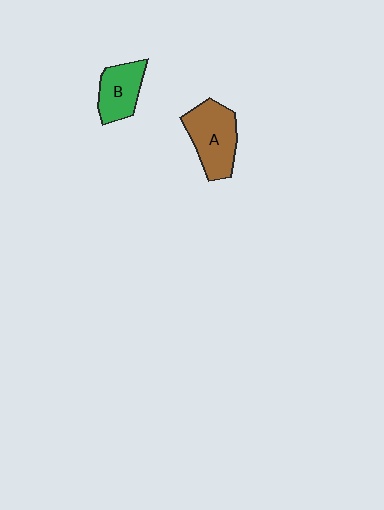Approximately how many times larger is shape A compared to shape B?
Approximately 1.4 times.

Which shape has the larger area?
Shape A (brown).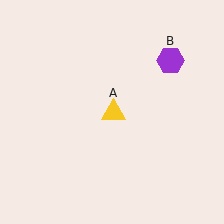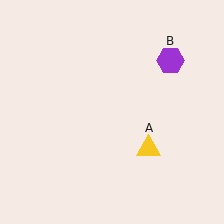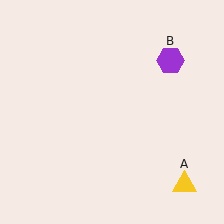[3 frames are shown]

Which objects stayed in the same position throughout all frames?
Purple hexagon (object B) remained stationary.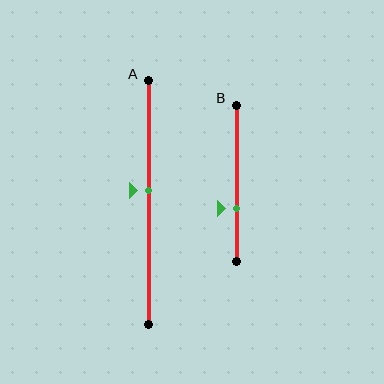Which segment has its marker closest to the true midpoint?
Segment A has its marker closest to the true midpoint.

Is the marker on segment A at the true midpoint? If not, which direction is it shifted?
No, the marker on segment A is shifted upward by about 5% of the segment length.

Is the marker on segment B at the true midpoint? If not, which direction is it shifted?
No, the marker on segment B is shifted downward by about 16% of the segment length.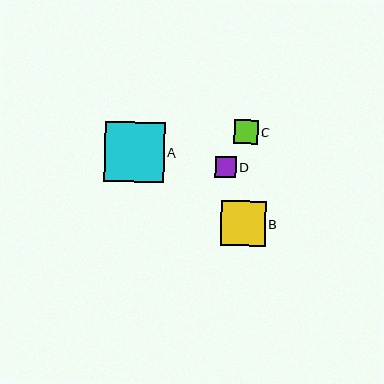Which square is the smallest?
Square D is the smallest with a size of approximately 21 pixels.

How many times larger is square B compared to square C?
Square B is approximately 1.8 times the size of square C.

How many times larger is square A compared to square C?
Square A is approximately 2.5 times the size of square C.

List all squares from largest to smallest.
From largest to smallest: A, B, C, D.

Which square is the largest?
Square A is the largest with a size of approximately 60 pixels.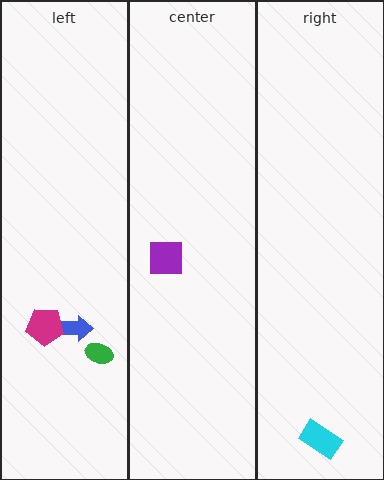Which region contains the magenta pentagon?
The left region.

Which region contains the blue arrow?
The left region.